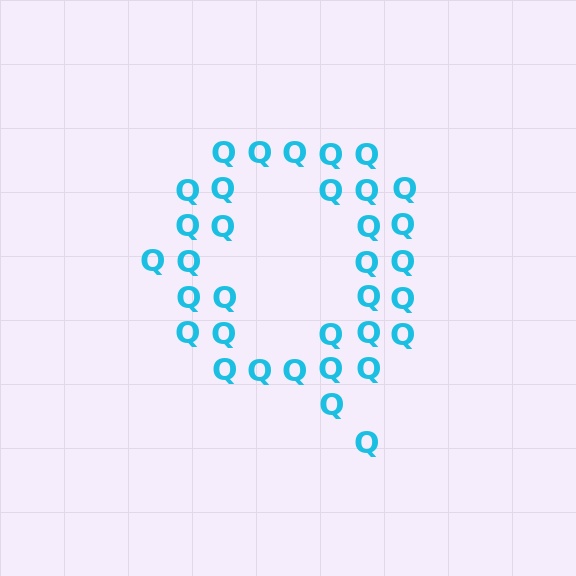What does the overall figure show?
The overall figure shows the letter Q.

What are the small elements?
The small elements are letter Q's.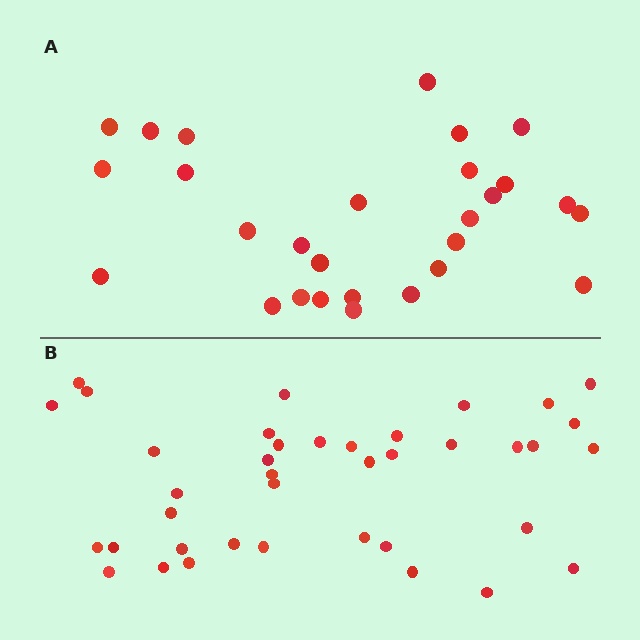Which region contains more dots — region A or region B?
Region B (the bottom region) has more dots.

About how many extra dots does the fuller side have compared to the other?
Region B has roughly 12 or so more dots than region A.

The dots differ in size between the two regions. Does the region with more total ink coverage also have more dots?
No. Region A has more total ink coverage because its dots are larger, but region B actually contains more individual dots. Total area can be misleading — the number of items is what matters here.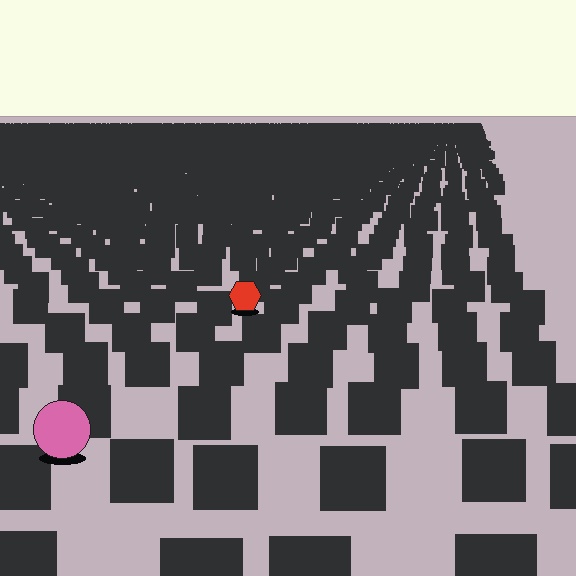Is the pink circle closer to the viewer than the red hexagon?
Yes. The pink circle is closer — you can tell from the texture gradient: the ground texture is coarser near it.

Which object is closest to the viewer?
The pink circle is closest. The texture marks near it are larger and more spread out.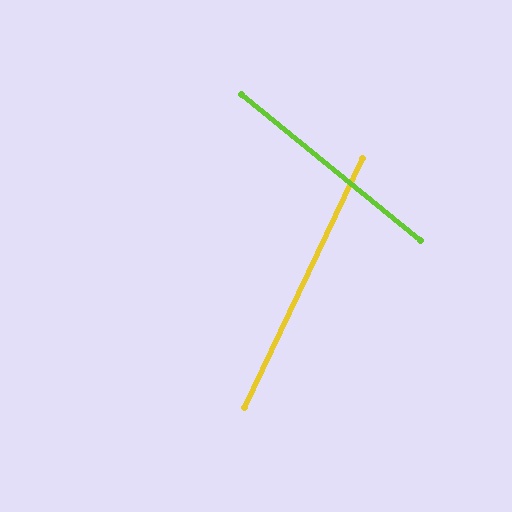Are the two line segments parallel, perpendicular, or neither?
Neither parallel nor perpendicular — they differ by about 76°.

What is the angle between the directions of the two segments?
Approximately 76 degrees.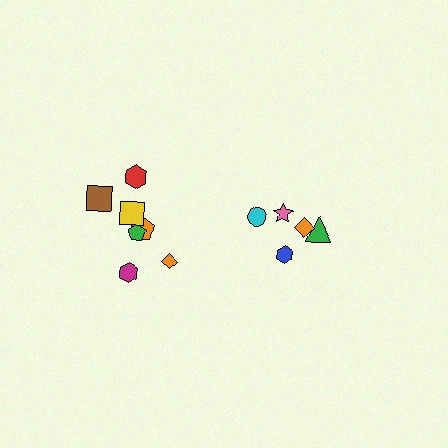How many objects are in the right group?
There are 5 objects.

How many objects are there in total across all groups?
There are 13 objects.